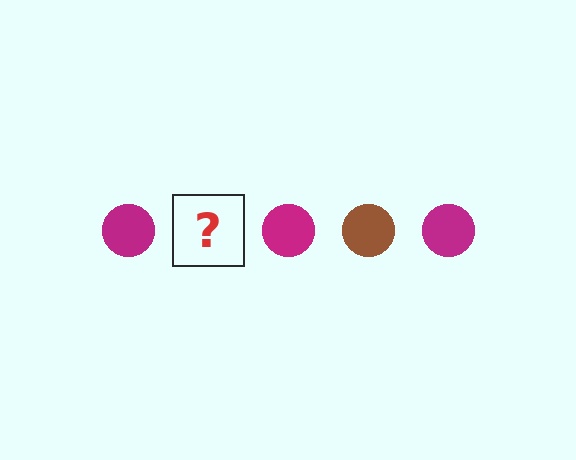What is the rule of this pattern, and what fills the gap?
The rule is that the pattern cycles through magenta, brown circles. The gap should be filled with a brown circle.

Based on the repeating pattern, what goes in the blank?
The blank should be a brown circle.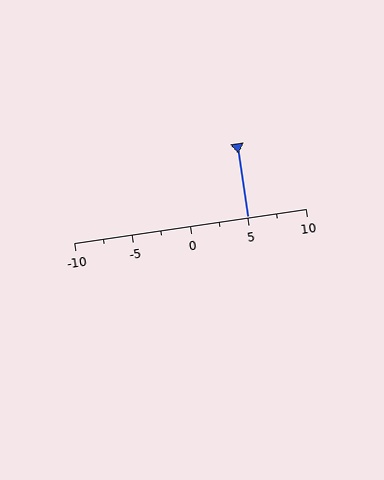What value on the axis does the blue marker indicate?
The marker indicates approximately 5.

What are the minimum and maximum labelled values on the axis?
The axis runs from -10 to 10.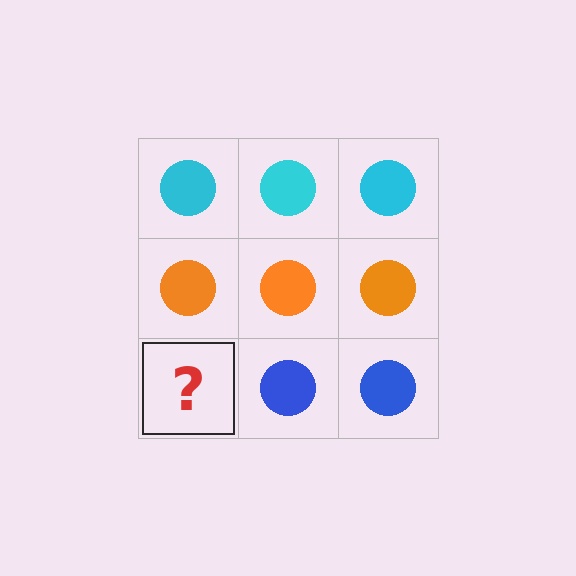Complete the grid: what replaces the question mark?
The question mark should be replaced with a blue circle.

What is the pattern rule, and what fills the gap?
The rule is that each row has a consistent color. The gap should be filled with a blue circle.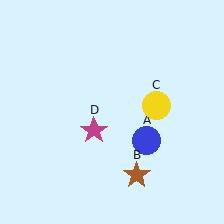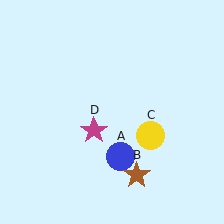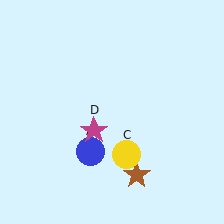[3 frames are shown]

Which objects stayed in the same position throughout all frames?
Brown star (object B) and magenta star (object D) remained stationary.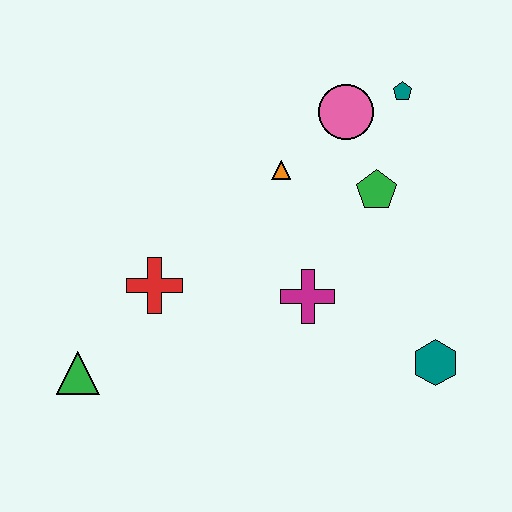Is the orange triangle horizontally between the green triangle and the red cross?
No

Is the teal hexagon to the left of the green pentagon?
No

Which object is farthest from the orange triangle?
The green triangle is farthest from the orange triangle.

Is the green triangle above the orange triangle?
No